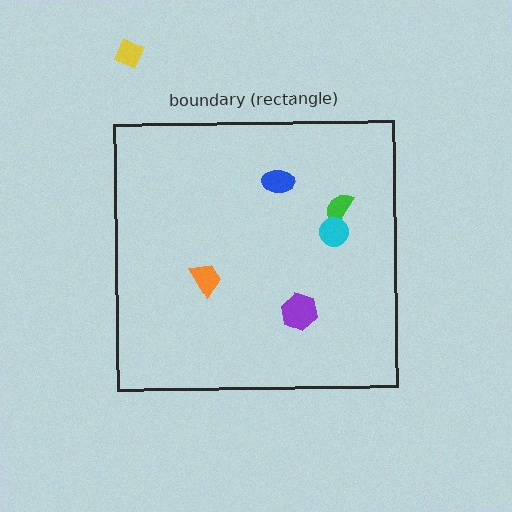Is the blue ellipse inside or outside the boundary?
Inside.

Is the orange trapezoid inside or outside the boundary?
Inside.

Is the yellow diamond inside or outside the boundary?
Outside.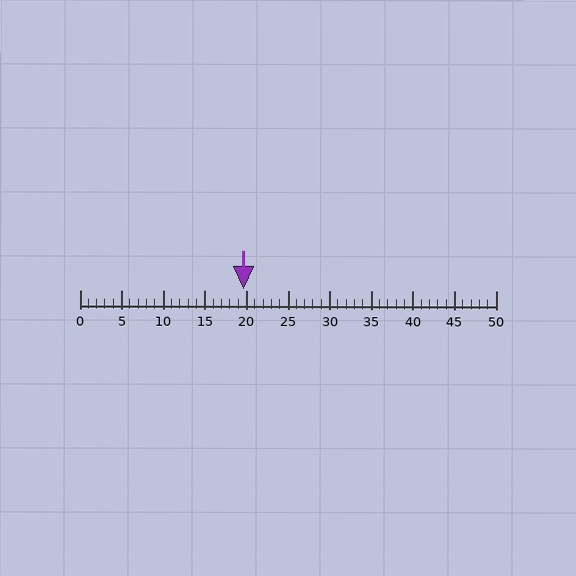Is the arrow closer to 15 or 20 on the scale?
The arrow is closer to 20.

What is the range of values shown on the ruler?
The ruler shows values from 0 to 50.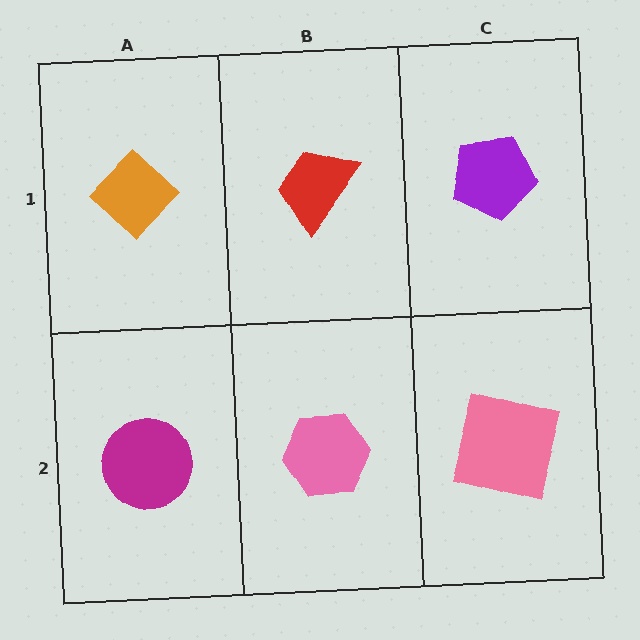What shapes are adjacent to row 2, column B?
A red trapezoid (row 1, column B), a magenta circle (row 2, column A), a pink square (row 2, column C).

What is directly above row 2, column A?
An orange diamond.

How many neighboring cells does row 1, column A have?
2.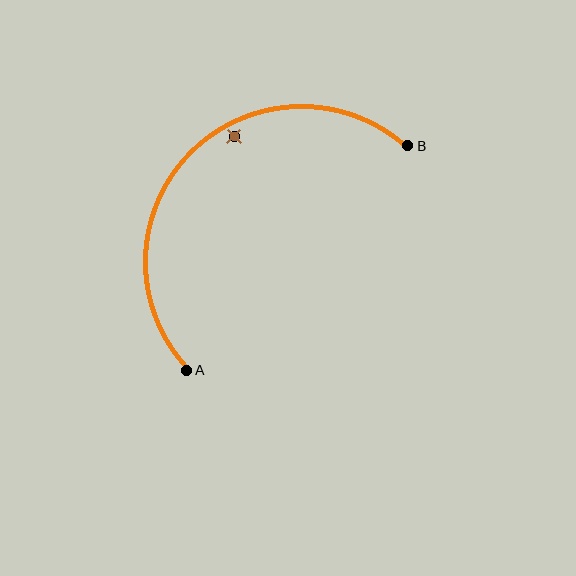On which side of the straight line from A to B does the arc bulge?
The arc bulges above and to the left of the straight line connecting A and B.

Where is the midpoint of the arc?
The arc midpoint is the point on the curve farthest from the straight line joining A and B. It sits above and to the left of that line.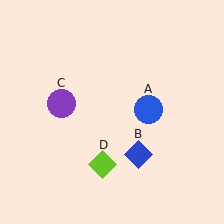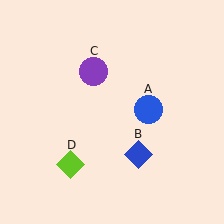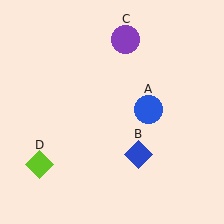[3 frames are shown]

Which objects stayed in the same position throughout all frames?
Blue circle (object A) and blue diamond (object B) remained stationary.